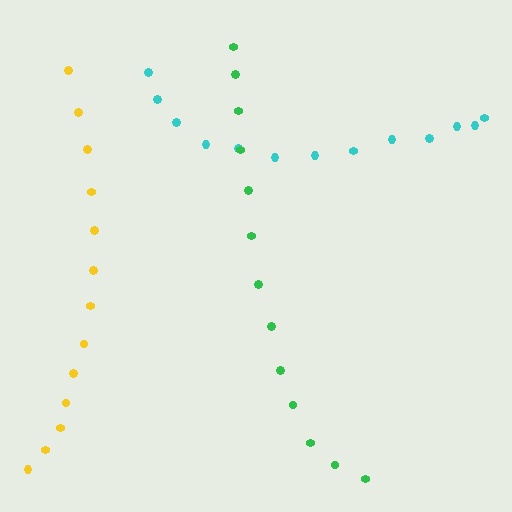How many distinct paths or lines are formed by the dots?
There are 3 distinct paths.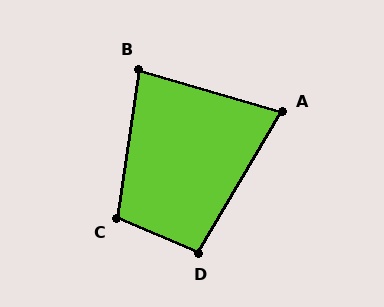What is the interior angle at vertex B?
Approximately 82 degrees (acute).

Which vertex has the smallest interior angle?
A, at approximately 76 degrees.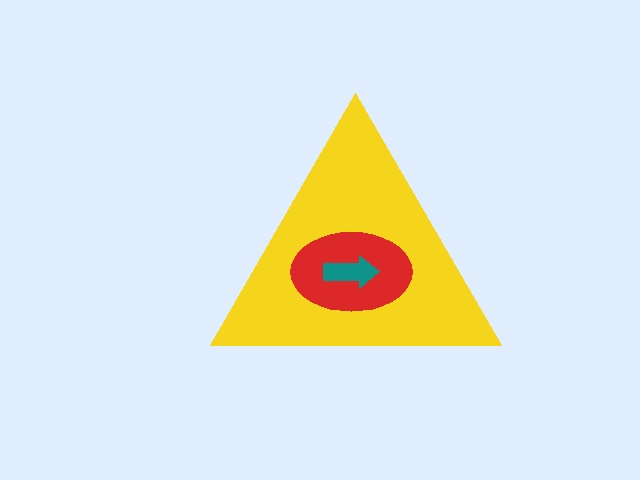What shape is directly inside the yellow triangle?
The red ellipse.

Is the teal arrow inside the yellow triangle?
Yes.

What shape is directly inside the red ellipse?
The teal arrow.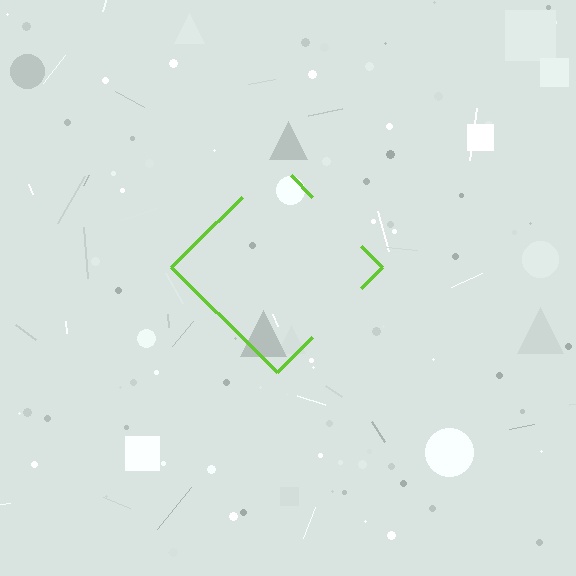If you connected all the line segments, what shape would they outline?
They would outline a diamond.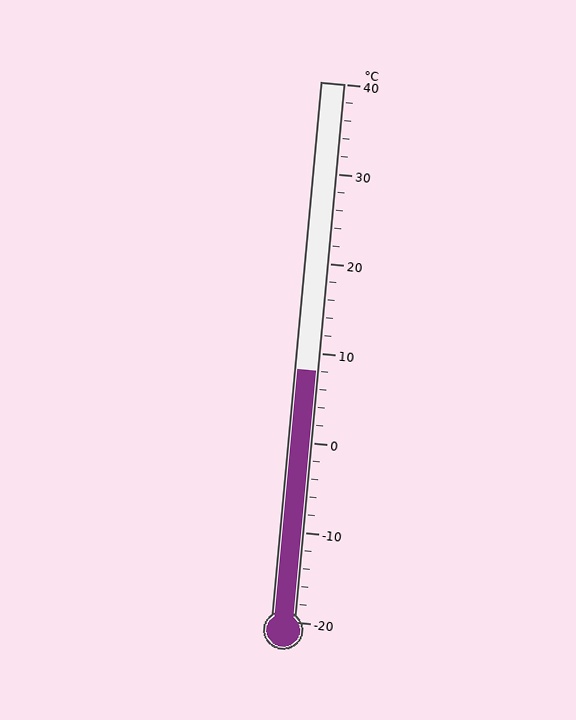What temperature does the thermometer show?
The thermometer shows approximately 8°C.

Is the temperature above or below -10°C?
The temperature is above -10°C.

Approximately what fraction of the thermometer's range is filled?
The thermometer is filled to approximately 45% of its range.